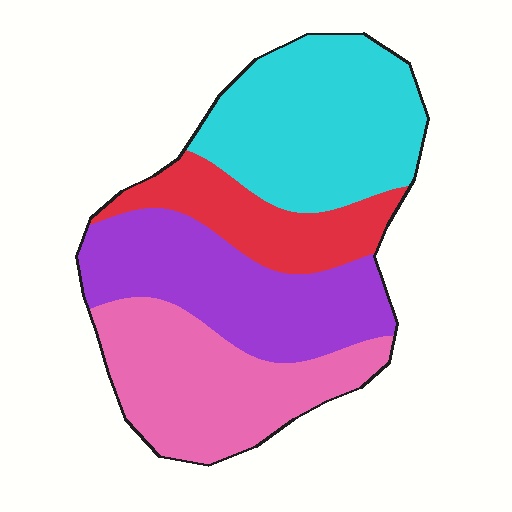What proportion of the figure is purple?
Purple takes up between a quarter and a half of the figure.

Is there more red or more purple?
Purple.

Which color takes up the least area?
Red, at roughly 15%.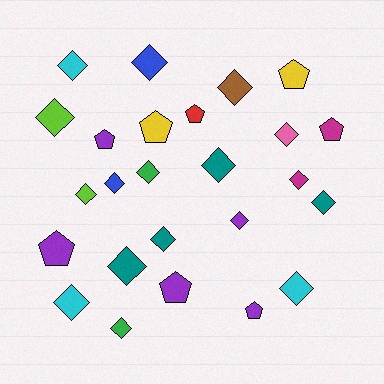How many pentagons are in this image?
There are 8 pentagons.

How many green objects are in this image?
There are 2 green objects.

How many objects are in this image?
There are 25 objects.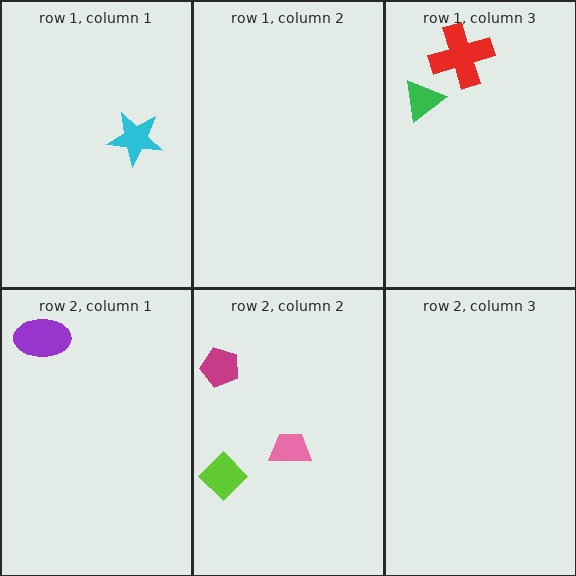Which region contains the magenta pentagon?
The row 2, column 2 region.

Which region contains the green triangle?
The row 1, column 3 region.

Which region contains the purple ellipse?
The row 2, column 1 region.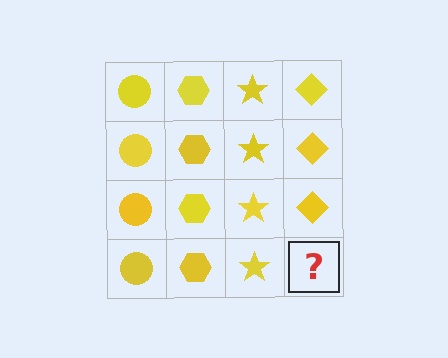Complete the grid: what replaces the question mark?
The question mark should be replaced with a yellow diamond.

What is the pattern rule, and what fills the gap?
The rule is that each column has a consistent shape. The gap should be filled with a yellow diamond.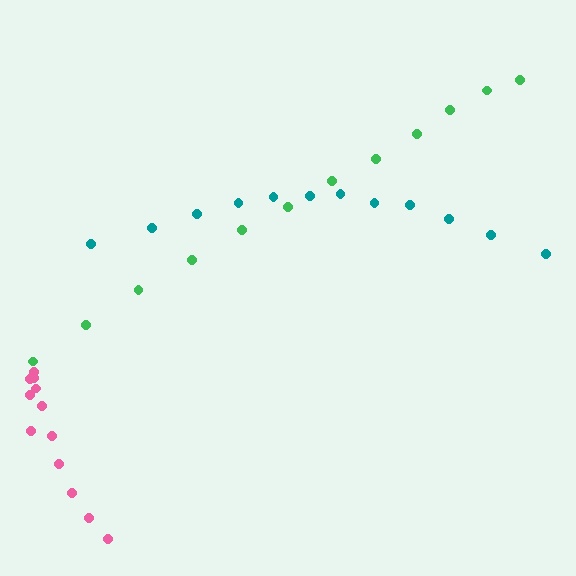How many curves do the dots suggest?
There are 3 distinct paths.